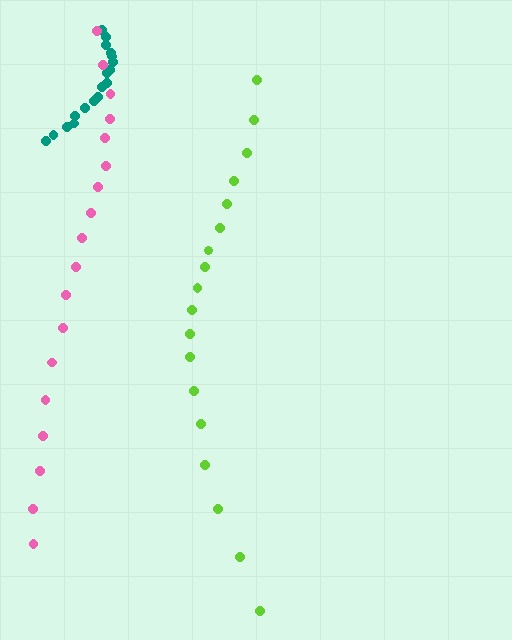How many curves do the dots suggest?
There are 3 distinct paths.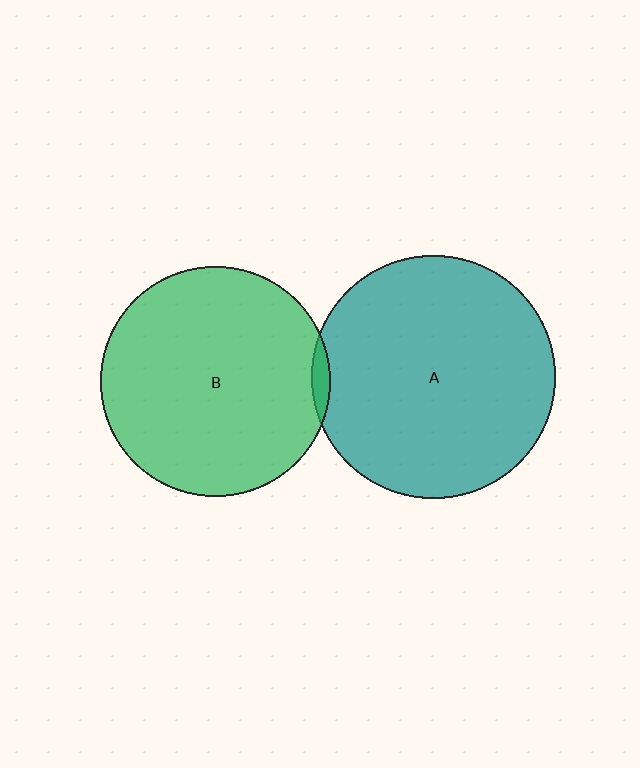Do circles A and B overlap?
Yes.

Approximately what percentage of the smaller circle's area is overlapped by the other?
Approximately 5%.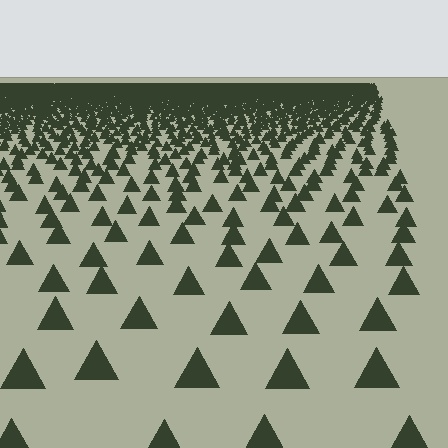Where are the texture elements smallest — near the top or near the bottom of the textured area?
Near the top.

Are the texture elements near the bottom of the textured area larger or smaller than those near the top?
Larger. Near the bottom, elements are closer to the viewer and appear at a bigger on-screen size.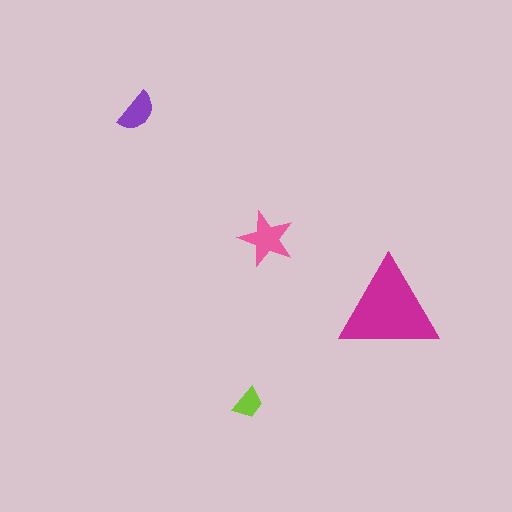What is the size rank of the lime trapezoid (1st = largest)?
4th.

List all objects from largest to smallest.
The magenta triangle, the pink star, the purple semicircle, the lime trapezoid.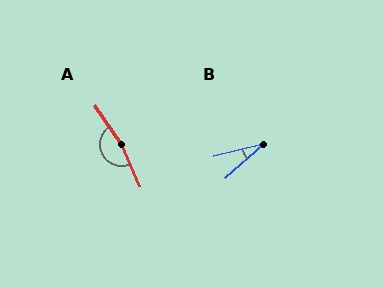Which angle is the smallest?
B, at approximately 28 degrees.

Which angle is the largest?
A, at approximately 168 degrees.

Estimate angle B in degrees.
Approximately 28 degrees.